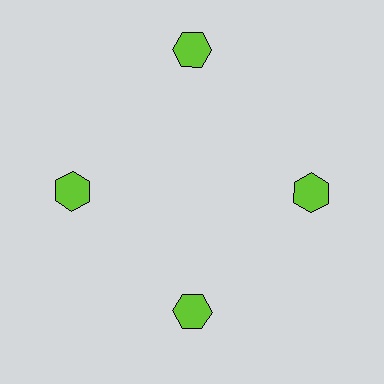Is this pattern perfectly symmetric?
No. The 4 lime hexagons are arranged in a ring, but one element near the 12 o'clock position is pushed outward from the center, breaking the 4-fold rotational symmetry.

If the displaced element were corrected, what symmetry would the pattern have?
It would have 4-fold rotational symmetry — the pattern would map onto itself every 90 degrees.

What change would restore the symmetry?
The symmetry would be restored by moving it inward, back onto the ring so that all 4 hexagons sit at equal angles and equal distance from the center.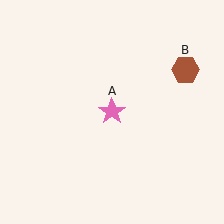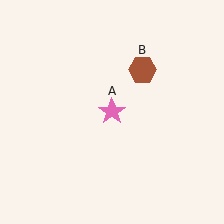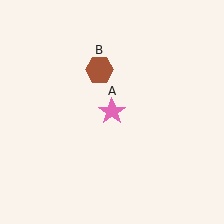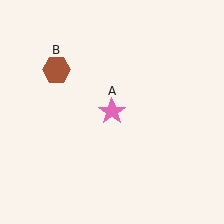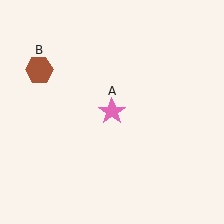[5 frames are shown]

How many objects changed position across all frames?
1 object changed position: brown hexagon (object B).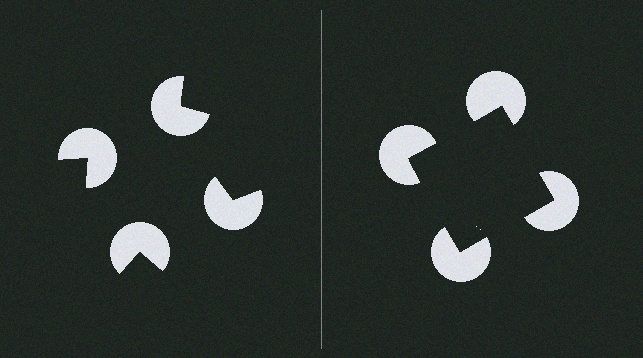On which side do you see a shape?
An illusory square appears on the right side. On the left side the wedge cuts are rotated, so no coherent shape forms.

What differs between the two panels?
The pac-man discs are positioned identically on both sides; only the wedge orientations differ. On the right they align to a square; on the left they are misaligned.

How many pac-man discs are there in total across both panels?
8 — 4 on each side.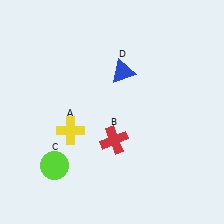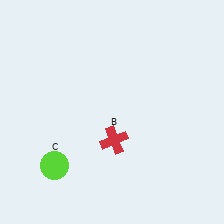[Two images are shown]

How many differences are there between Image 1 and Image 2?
There are 2 differences between the two images.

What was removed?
The blue triangle (D), the yellow cross (A) were removed in Image 2.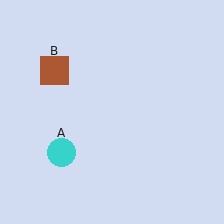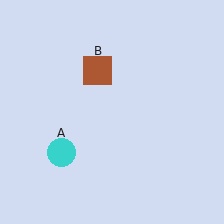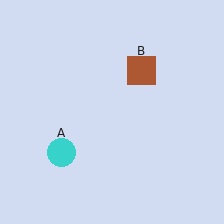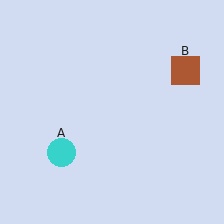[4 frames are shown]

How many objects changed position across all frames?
1 object changed position: brown square (object B).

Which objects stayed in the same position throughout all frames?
Cyan circle (object A) remained stationary.